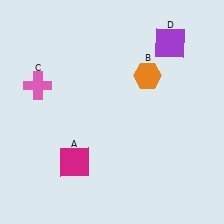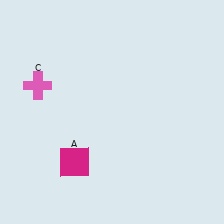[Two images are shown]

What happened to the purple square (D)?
The purple square (D) was removed in Image 2. It was in the top-right area of Image 1.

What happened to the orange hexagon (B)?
The orange hexagon (B) was removed in Image 2. It was in the top-right area of Image 1.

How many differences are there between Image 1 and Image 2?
There are 2 differences between the two images.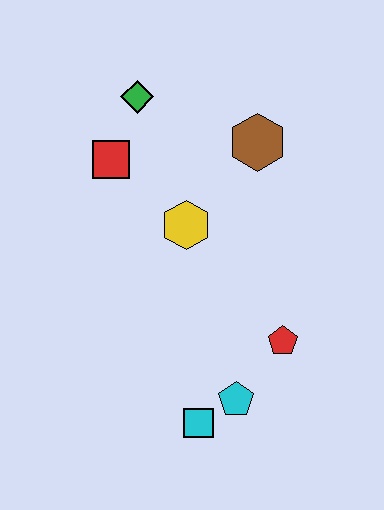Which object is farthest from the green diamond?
The cyan square is farthest from the green diamond.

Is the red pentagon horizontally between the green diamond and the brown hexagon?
No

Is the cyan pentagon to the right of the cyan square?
Yes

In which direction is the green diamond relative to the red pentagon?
The green diamond is above the red pentagon.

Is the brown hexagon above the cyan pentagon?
Yes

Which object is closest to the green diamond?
The red square is closest to the green diamond.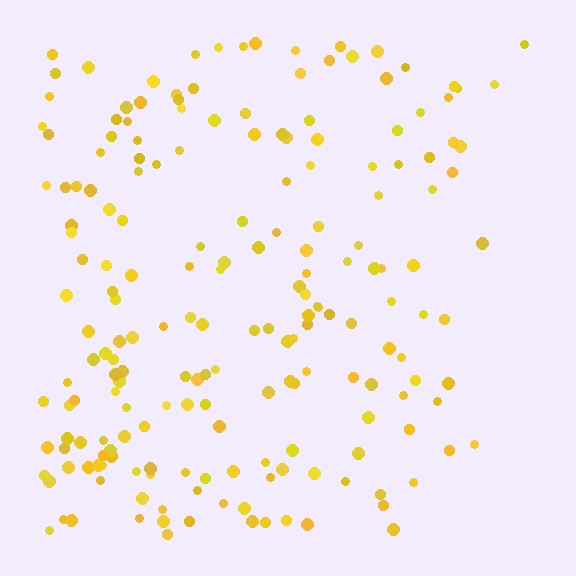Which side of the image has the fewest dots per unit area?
The right.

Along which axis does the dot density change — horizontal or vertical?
Horizontal.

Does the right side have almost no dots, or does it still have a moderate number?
Still a moderate number, just noticeably fewer than the left.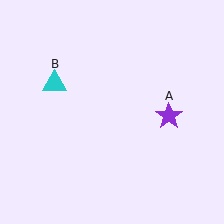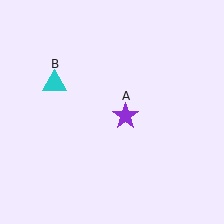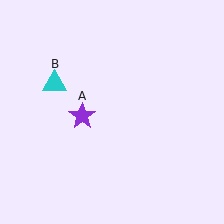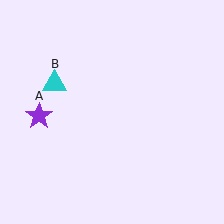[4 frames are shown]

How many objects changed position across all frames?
1 object changed position: purple star (object A).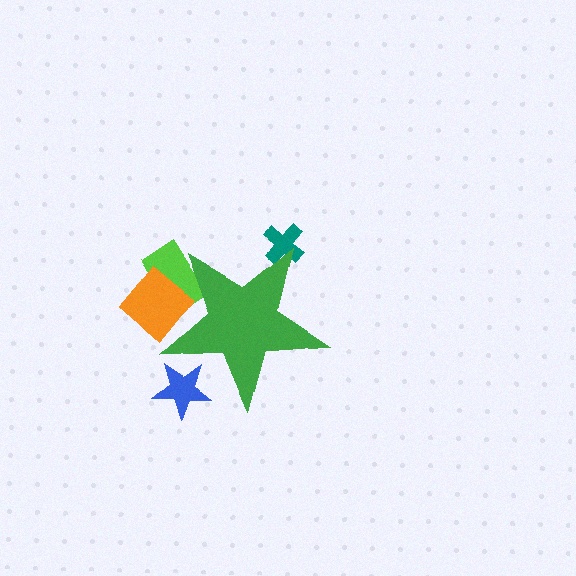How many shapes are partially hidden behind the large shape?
4 shapes are partially hidden.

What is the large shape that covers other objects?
A green star.